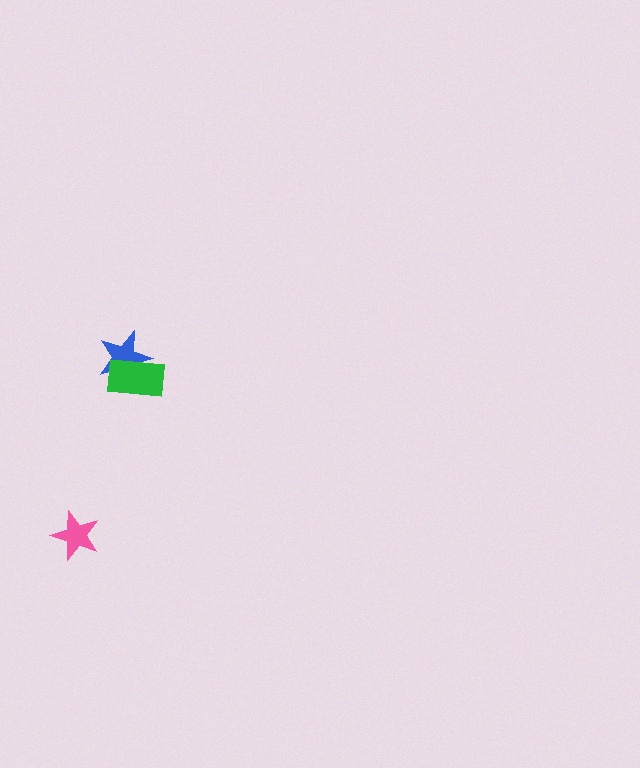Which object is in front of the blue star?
The green rectangle is in front of the blue star.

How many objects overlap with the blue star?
1 object overlaps with the blue star.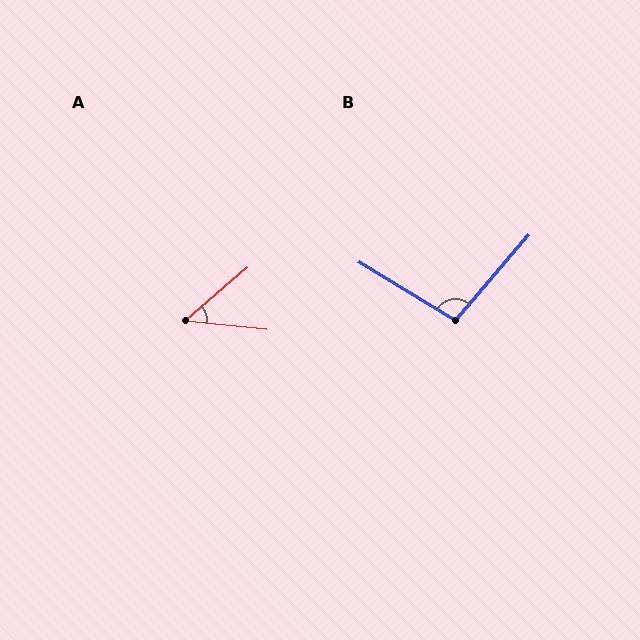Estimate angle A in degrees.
Approximately 47 degrees.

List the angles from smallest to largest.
A (47°), B (100°).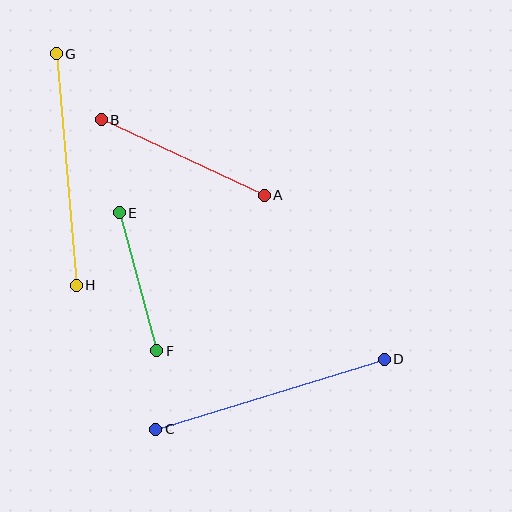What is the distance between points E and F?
The distance is approximately 143 pixels.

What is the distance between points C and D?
The distance is approximately 239 pixels.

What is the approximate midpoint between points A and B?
The midpoint is at approximately (183, 158) pixels.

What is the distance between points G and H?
The distance is approximately 233 pixels.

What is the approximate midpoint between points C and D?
The midpoint is at approximately (270, 394) pixels.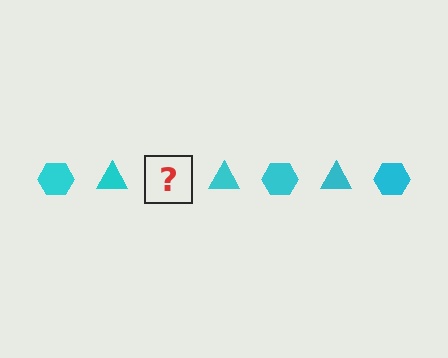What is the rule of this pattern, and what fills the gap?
The rule is that the pattern cycles through hexagon, triangle shapes in cyan. The gap should be filled with a cyan hexagon.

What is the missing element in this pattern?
The missing element is a cyan hexagon.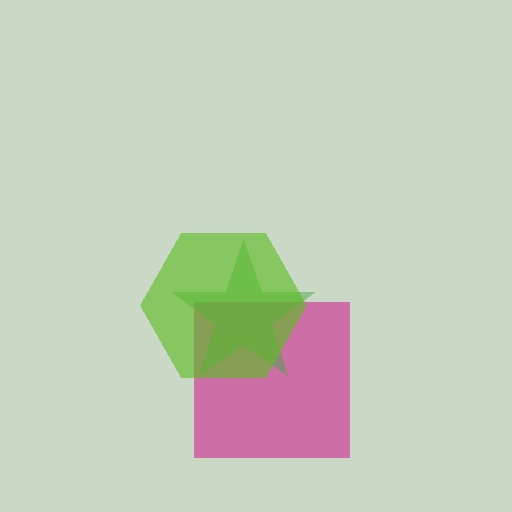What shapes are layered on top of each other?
The layered shapes are: a magenta square, a green star, a lime hexagon.